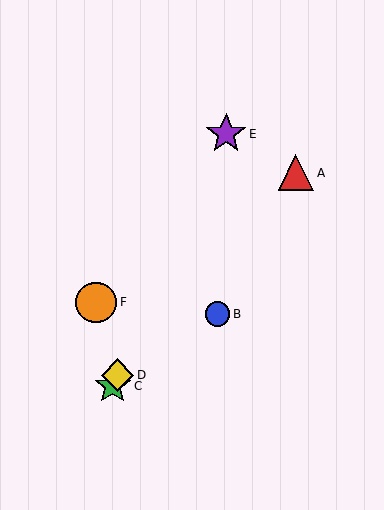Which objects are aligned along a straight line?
Objects C, D, E are aligned along a straight line.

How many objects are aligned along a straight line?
3 objects (C, D, E) are aligned along a straight line.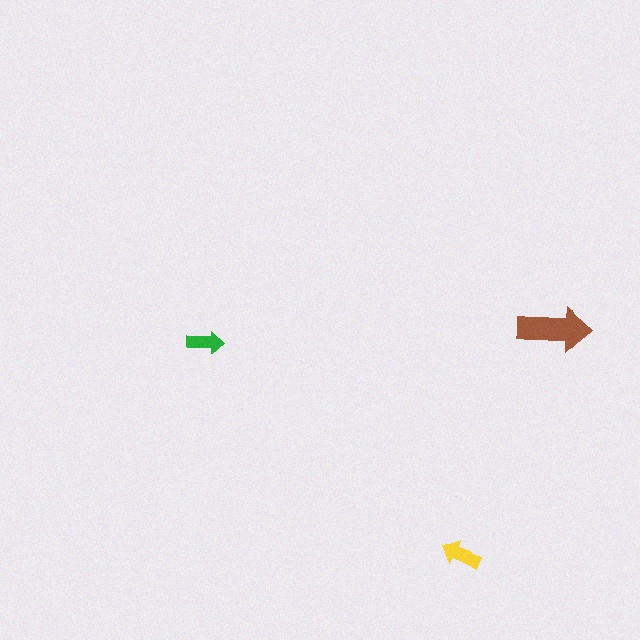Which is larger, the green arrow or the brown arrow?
The brown one.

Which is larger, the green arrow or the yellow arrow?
The yellow one.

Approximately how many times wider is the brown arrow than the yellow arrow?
About 2 times wider.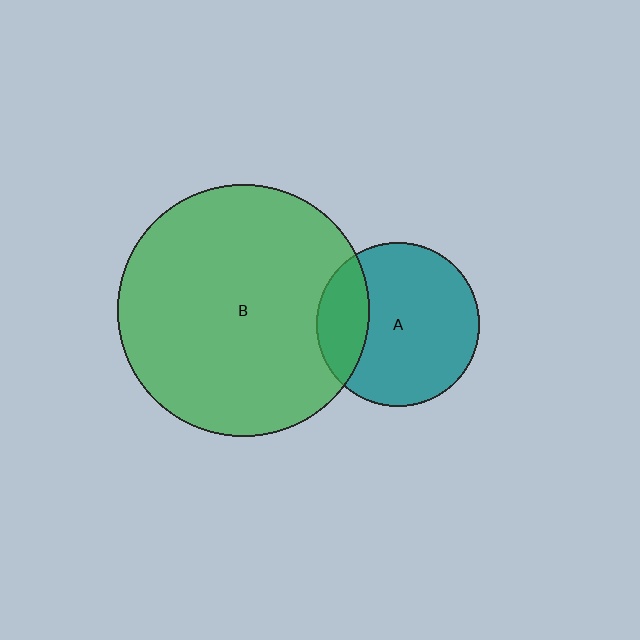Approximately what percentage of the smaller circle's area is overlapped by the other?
Approximately 25%.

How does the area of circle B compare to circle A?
Approximately 2.4 times.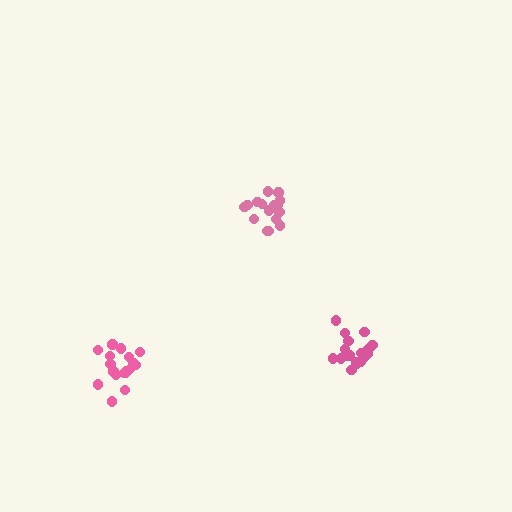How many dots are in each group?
Group 1: 19 dots, Group 2: 16 dots, Group 3: 19 dots (54 total).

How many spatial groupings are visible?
There are 3 spatial groupings.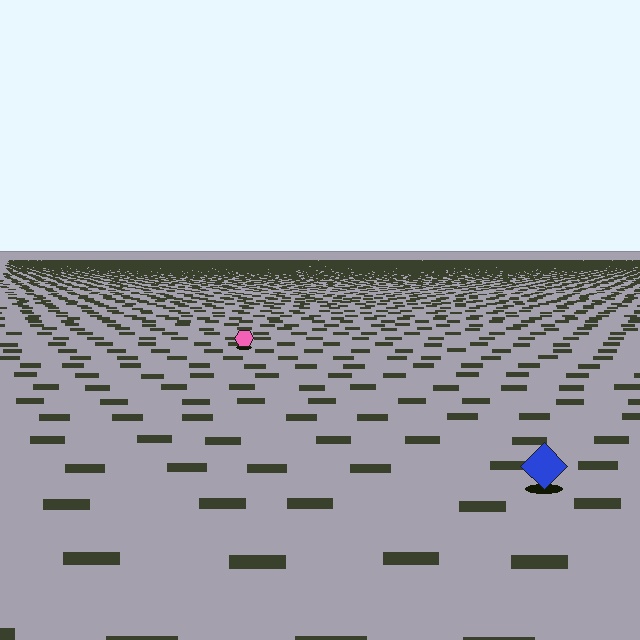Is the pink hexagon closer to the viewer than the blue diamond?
No. The blue diamond is closer — you can tell from the texture gradient: the ground texture is coarser near it.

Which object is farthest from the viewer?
The pink hexagon is farthest from the viewer. It appears smaller and the ground texture around it is denser.